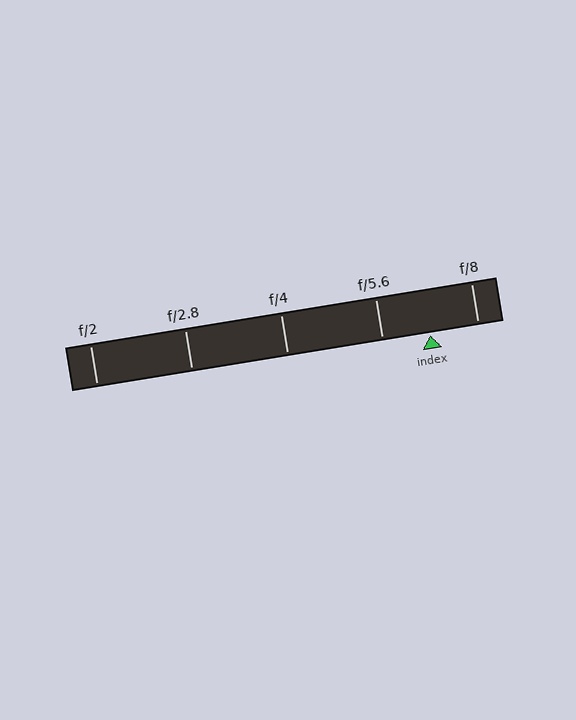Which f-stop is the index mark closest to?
The index mark is closest to f/5.6.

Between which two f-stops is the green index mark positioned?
The index mark is between f/5.6 and f/8.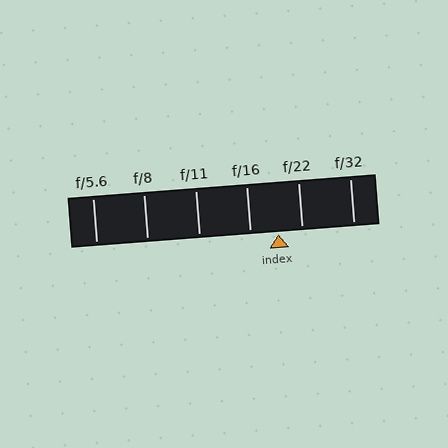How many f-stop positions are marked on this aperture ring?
There are 6 f-stop positions marked.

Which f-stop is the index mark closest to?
The index mark is closest to f/22.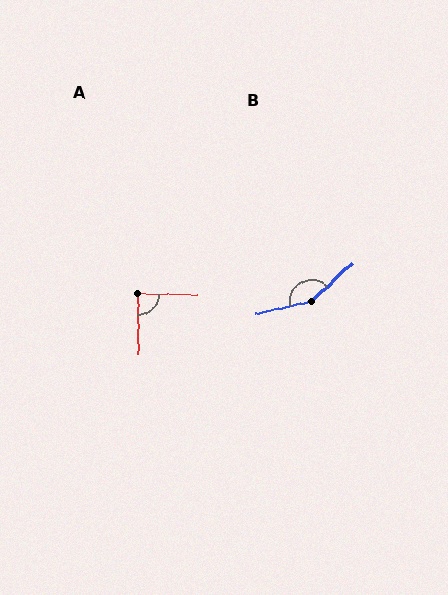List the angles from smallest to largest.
A (88°), B (150°).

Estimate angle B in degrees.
Approximately 150 degrees.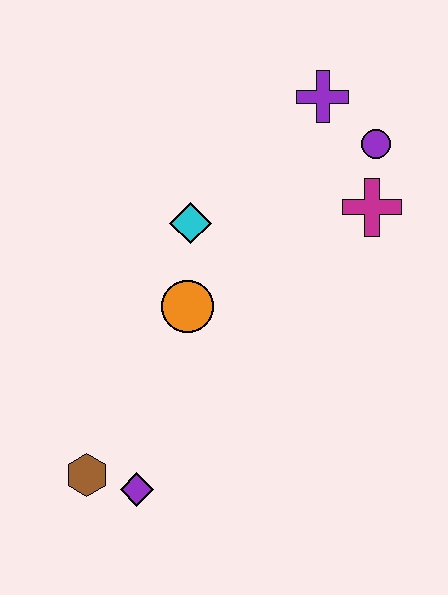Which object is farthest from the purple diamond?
The purple cross is farthest from the purple diamond.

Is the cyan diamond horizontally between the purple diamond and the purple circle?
Yes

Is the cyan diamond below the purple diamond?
No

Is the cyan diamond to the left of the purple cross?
Yes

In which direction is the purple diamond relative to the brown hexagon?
The purple diamond is to the right of the brown hexagon.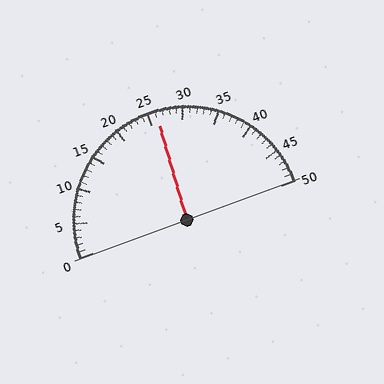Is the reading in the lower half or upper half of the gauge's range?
The reading is in the upper half of the range (0 to 50).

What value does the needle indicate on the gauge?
The needle indicates approximately 26.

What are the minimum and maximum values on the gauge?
The gauge ranges from 0 to 50.